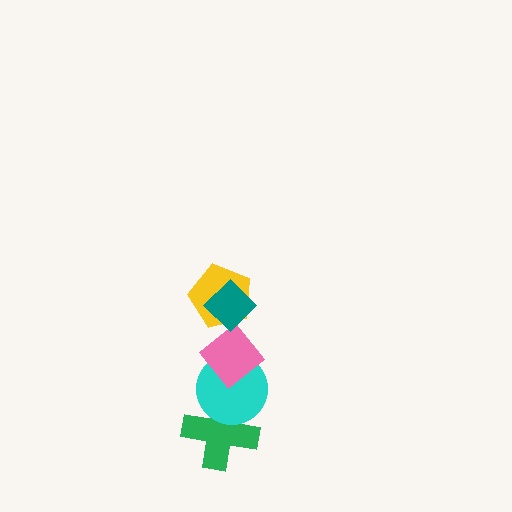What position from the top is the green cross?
The green cross is 5th from the top.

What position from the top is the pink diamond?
The pink diamond is 3rd from the top.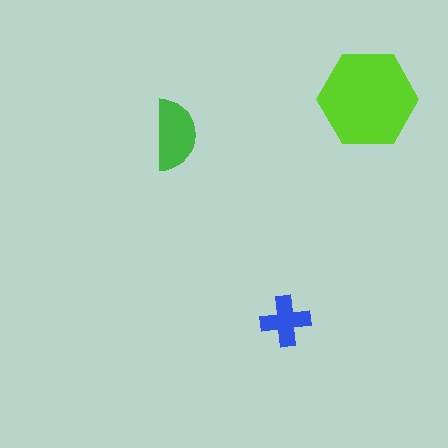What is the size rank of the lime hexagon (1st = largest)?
1st.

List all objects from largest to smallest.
The lime hexagon, the green semicircle, the blue cross.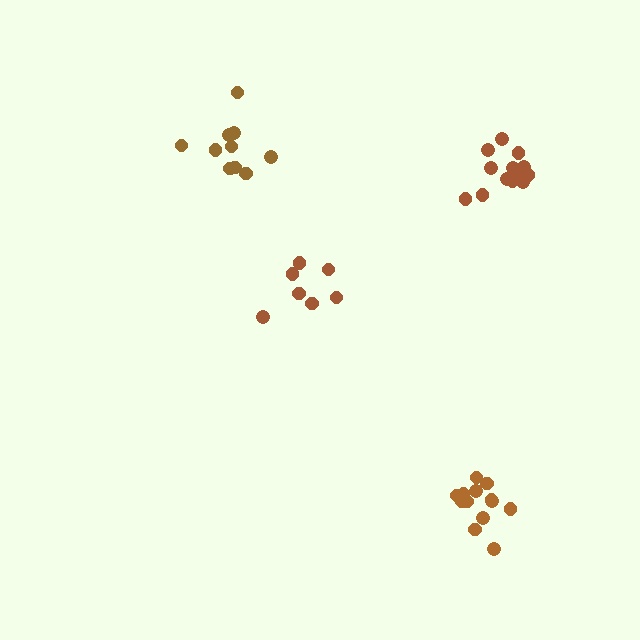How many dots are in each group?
Group 1: 7 dots, Group 2: 13 dots, Group 3: 13 dots, Group 4: 10 dots (43 total).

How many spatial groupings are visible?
There are 4 spatial groupings.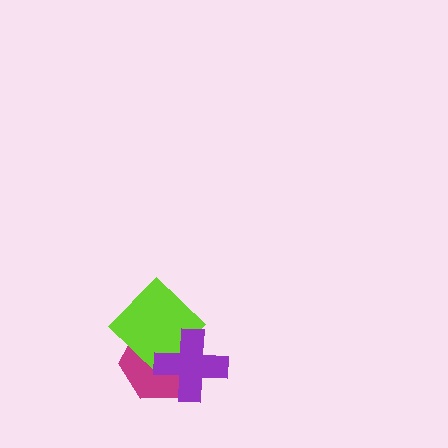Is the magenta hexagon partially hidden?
Yes, it is partially covered by another shape.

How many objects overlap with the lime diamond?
2 objects overlap with the lime diamond.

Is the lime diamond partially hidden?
Yes, it is partially covered by another shape.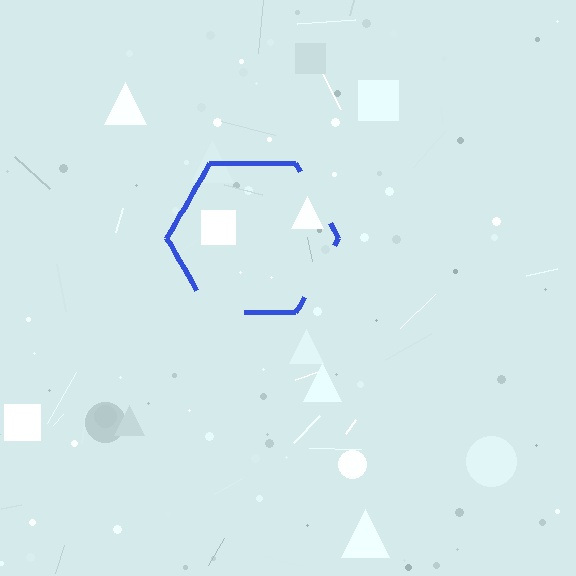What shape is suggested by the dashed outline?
The dashed outline suggests a hexagon.